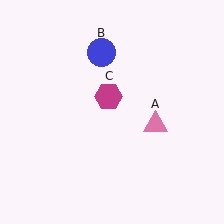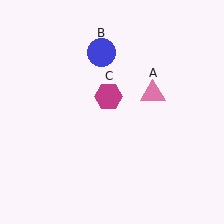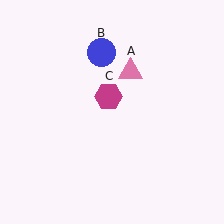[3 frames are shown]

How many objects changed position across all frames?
1 object changed position: pink triangle (object A).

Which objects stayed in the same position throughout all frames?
Blue circle (object B) and magenta hexagon (object C) remained stationary.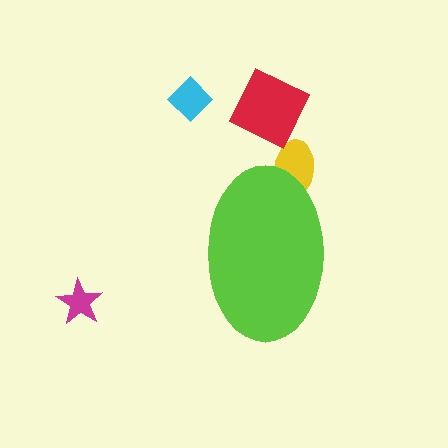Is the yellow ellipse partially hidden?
Yes, the yellow ellipse is partially hidden behind the lime ellipse.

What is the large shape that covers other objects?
A lime ellipse.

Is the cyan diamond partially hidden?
No, the cyan diamond is fully visible.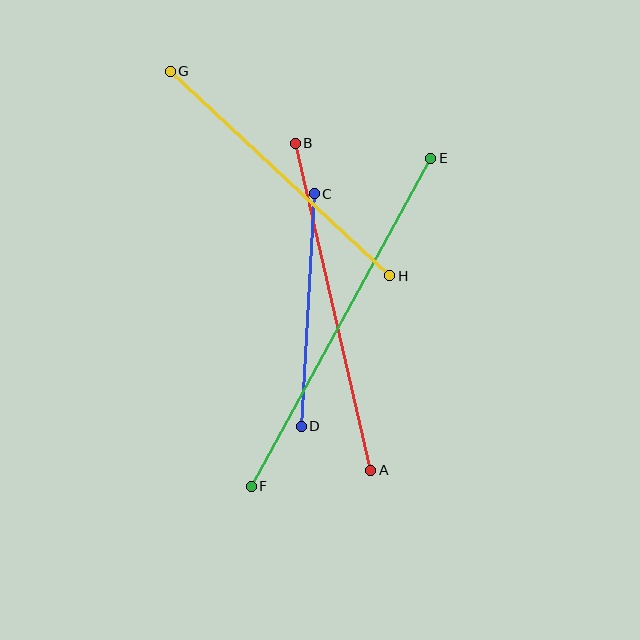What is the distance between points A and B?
The distance is approximately 335 pixels.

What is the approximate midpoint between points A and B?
The midpoint is at approximately (333, 307) pixels.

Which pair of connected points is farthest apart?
Points E and F are farthest apart.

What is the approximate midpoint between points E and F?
The midpoint is at approximately (341, 322) pixels.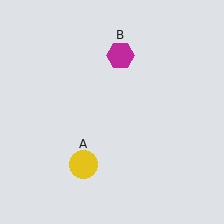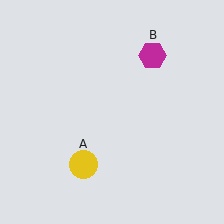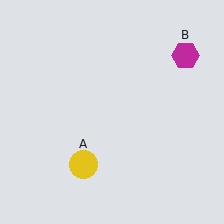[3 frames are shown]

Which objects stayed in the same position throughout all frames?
Yellow circle (object A) remained stationary.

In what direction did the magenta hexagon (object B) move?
The magenta hexagon (object B) moved right.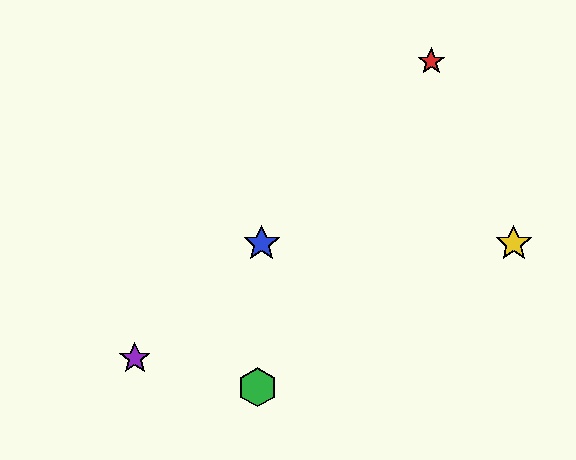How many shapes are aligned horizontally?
2 shapes (the blue star, the yellow star) are aligned horizontally.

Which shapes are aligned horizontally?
The blue star, the yellow star are aligned horizontally.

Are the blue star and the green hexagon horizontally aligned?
No, the blue star is at y≈244 and the green hexagon is at y≈387.